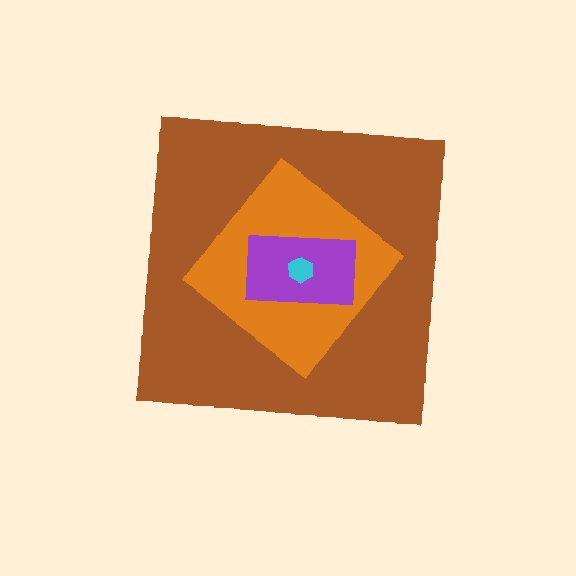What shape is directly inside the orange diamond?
The purple rectangle.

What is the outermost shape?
The brown square.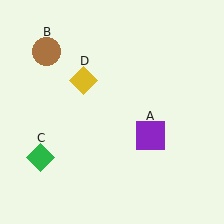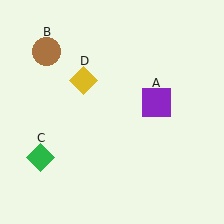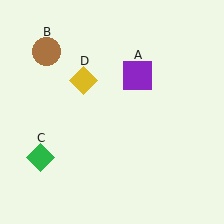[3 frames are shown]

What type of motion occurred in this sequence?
The purple square (object A) rotated counterclockwise around the center of the scene.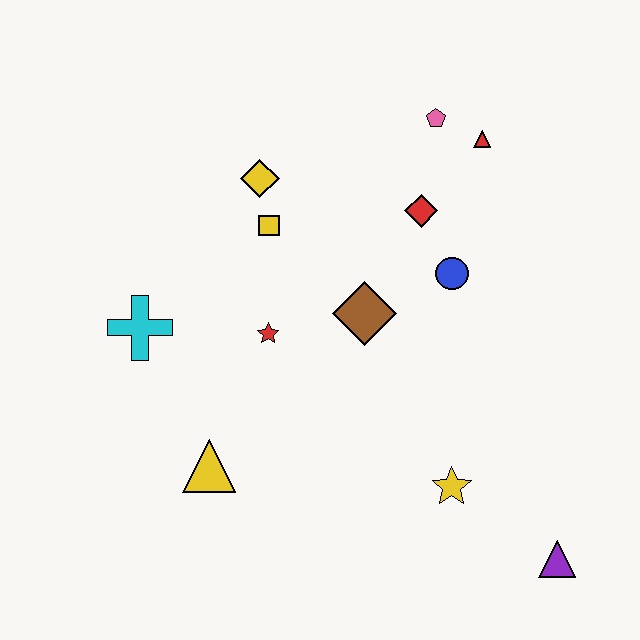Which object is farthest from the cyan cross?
The purple triangle is farthest from the cyan cross.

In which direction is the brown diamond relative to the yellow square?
The brown diamond is to the right of the yellow square.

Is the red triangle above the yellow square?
Yes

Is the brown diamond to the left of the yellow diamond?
No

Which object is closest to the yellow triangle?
The red star is closest to the yellow triangle.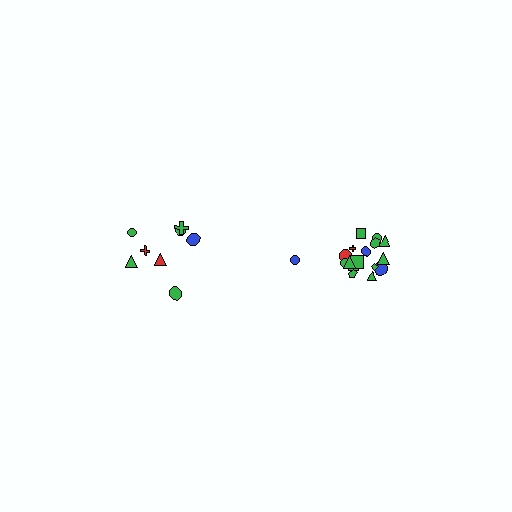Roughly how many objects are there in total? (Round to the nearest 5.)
Roughly 25 objects in total.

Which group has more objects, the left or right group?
The right group.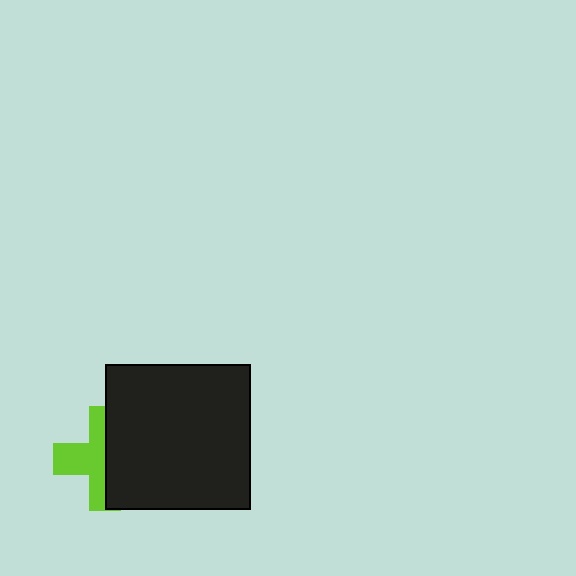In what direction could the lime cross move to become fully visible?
The lime cross could move left. That would shift it out from behind the black square entirely.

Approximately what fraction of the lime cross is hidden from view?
Roughly 49% of the lime cross is hidden behind the black square.